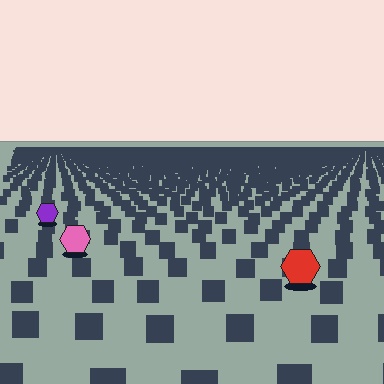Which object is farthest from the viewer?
The purple hexagon is farthest from the viewer. It appears smaller and the ground texture around it is denser.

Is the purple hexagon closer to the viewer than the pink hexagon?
No. The pink hexagon is closer — you can tell from the texture gradient: the ground texture is coarser near it.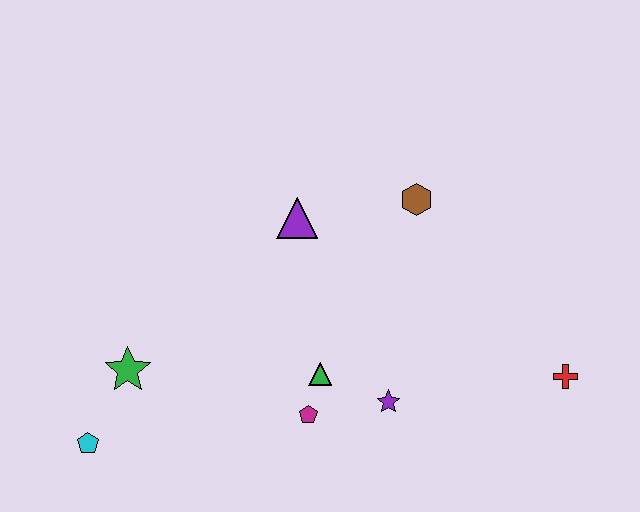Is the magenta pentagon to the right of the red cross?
No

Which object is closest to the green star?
The cyan pentagon is closest to the green star.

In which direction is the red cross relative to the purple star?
The red cross is to the right of the purple star.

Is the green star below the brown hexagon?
Yes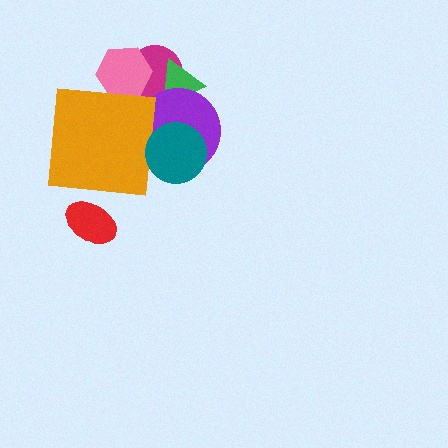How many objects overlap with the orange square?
1 object overlaps with the orange square.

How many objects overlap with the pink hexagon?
1 object overlaps with the pink hexagon.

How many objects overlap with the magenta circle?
3 objects overlap with the magenta circle.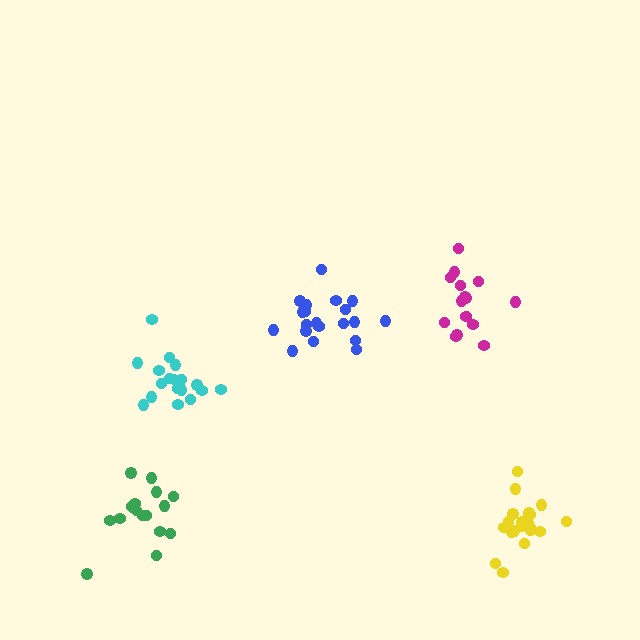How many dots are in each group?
Group 1: 21 dots, Group 2: 19 dots, Group 3: 20 dots, Group 4: 16 dots, Group 5: 17 dots (93 total).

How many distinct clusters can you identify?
There are 5 distinct clusters.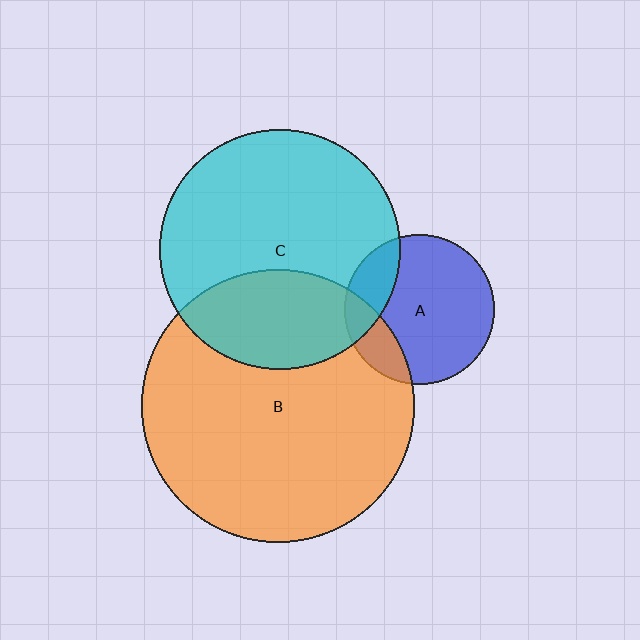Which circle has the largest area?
Circle B (orange).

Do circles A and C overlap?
Yes.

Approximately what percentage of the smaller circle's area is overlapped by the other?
Approximately 20%.